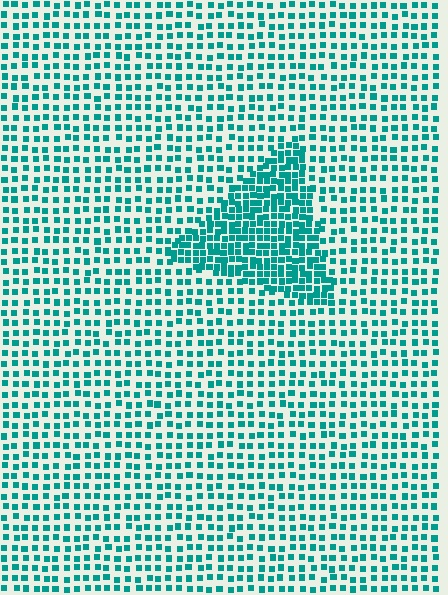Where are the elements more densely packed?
The elements are more densely packed inside the triangle boundary.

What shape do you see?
I see a triangle.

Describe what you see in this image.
The image contains small teal elements arranged at two different densities. A triangle-shaped region is visible where the elements are more densely packed than the surrounding area.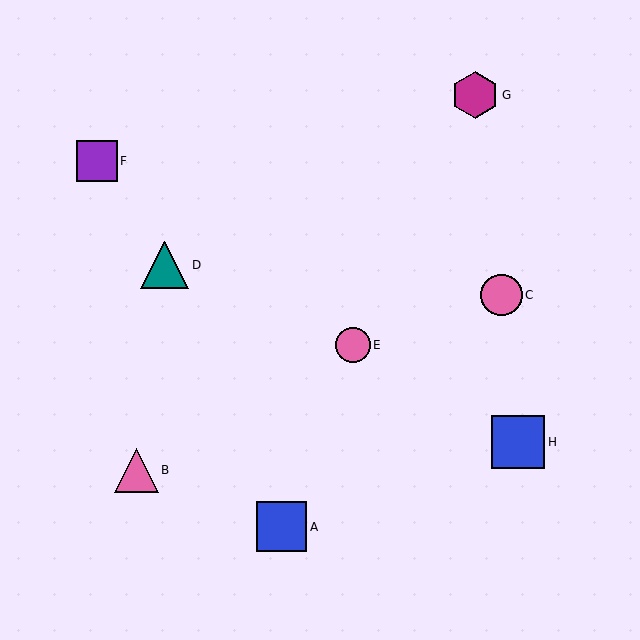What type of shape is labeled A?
Shape A is a blue square.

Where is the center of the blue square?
The center of the blue square is at (282, 527).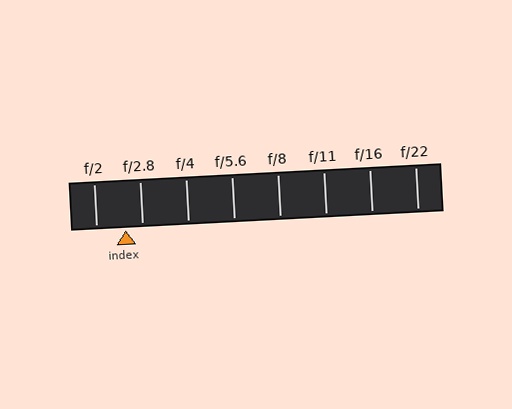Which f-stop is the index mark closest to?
The index mark is closest to f/2.8.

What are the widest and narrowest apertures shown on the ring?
The widest aperture shown is f/2 and the narrowest is f/22.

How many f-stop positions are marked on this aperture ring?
There are 8 f-stop positions marked.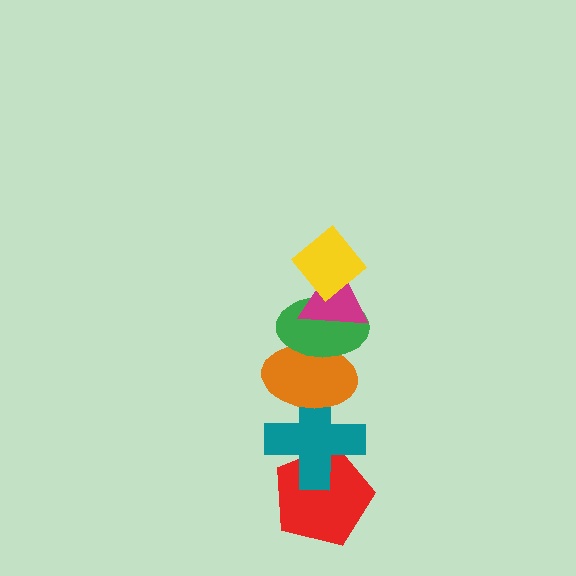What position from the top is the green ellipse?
The green ellipse is 3rd from the top.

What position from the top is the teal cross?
The teal cross is 5th from the top.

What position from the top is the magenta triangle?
The magenta triangle is 2nd from the top.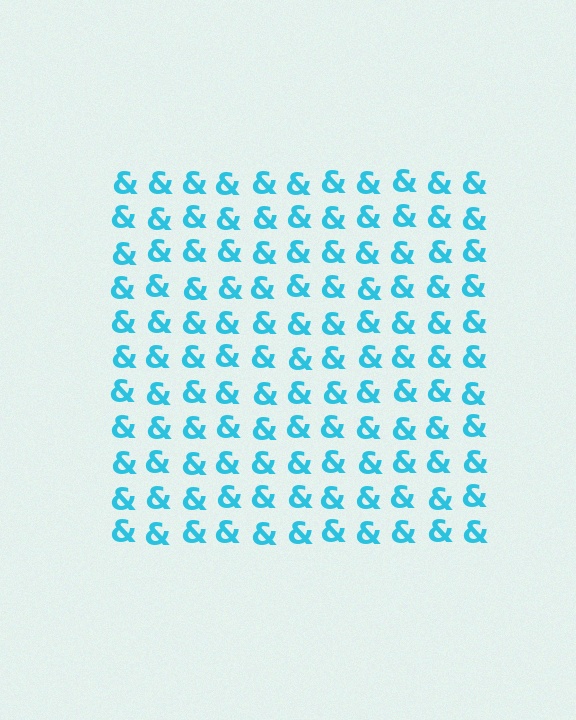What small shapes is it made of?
It is made of small ampersands.